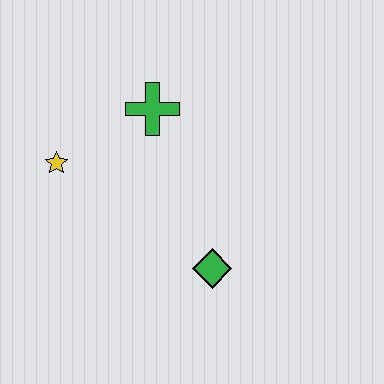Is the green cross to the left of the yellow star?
No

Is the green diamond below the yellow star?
Yes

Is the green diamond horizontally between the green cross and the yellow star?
No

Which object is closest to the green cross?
The yellow star is closest to the green cross.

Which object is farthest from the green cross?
The green diamond is farthest from the green cross.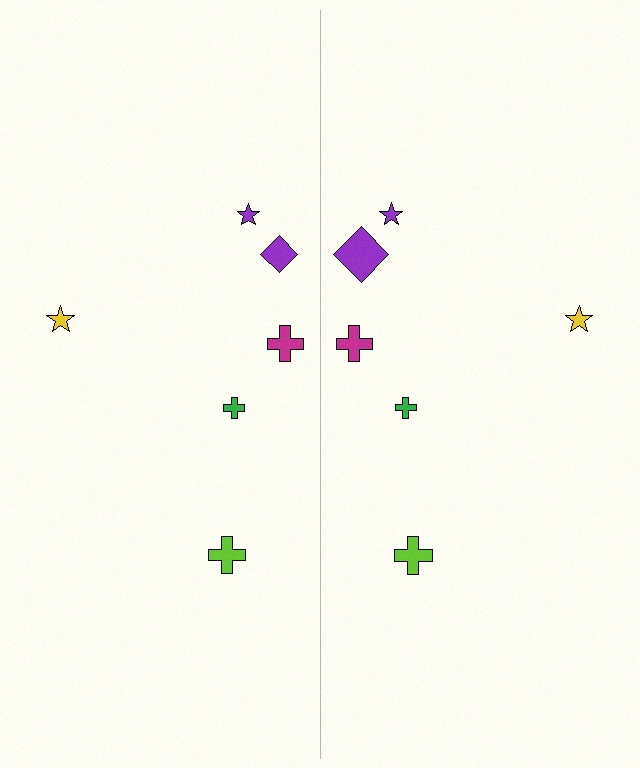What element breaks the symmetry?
The purple diamond on the right side has a different size than its mirror counterpart.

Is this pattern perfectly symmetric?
No, the pattern is not perfectly symmetric. The purple diamond on the right side has a different size than its mirror counterpart.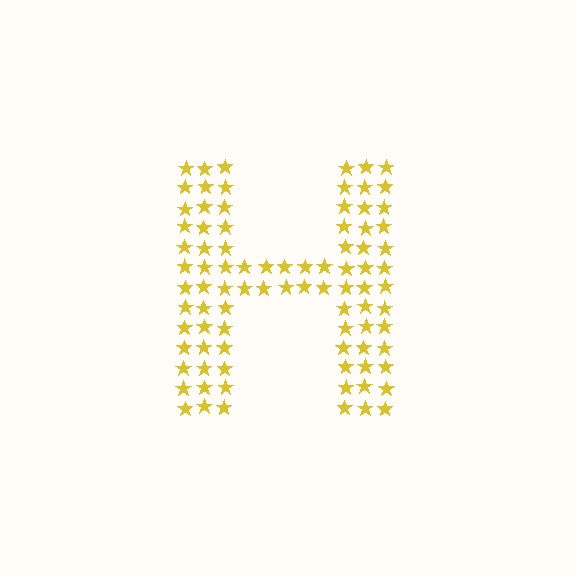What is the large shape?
The large shape is the letter H.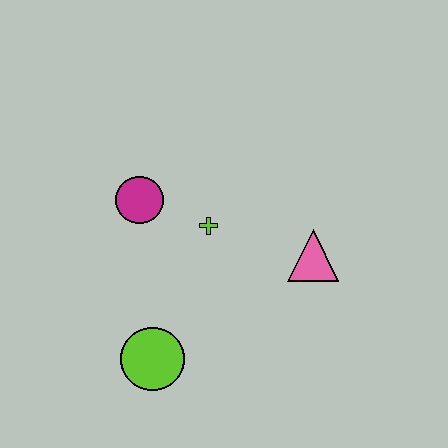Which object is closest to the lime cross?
The magenta circle is closest to the lime cross.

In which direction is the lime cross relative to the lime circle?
The lime cross is above the lime circle.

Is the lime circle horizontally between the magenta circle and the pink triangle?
Yes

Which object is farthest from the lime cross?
The lime circle is farthest from the lime cross.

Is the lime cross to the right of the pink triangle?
No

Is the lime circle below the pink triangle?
Yes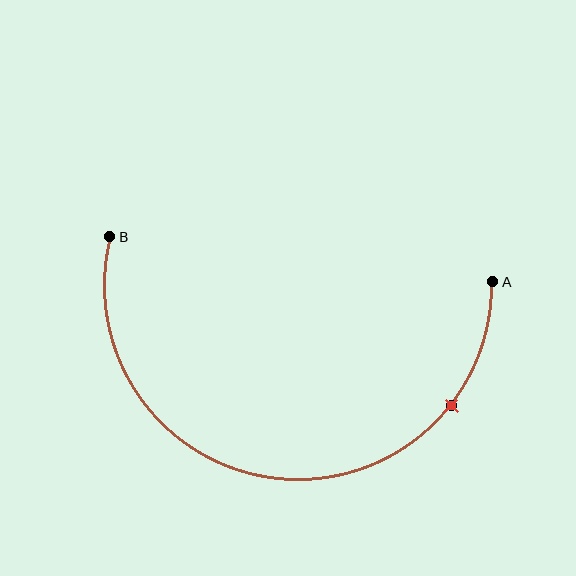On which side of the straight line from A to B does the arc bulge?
The arc bulges below the straight line connecting A and B.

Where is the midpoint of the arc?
The arc midpoint is the point on the curve farthest from the straight line joining A and B. It sits below that line.